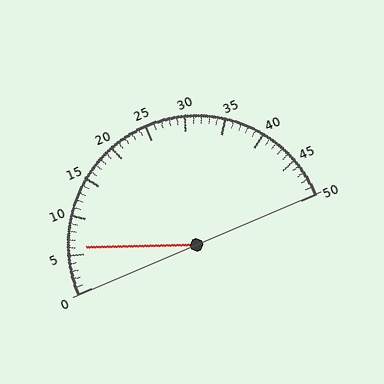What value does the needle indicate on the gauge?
The needle indicates approximately 6.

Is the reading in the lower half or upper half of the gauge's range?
The reading is in the lower half of the range (0 to 50).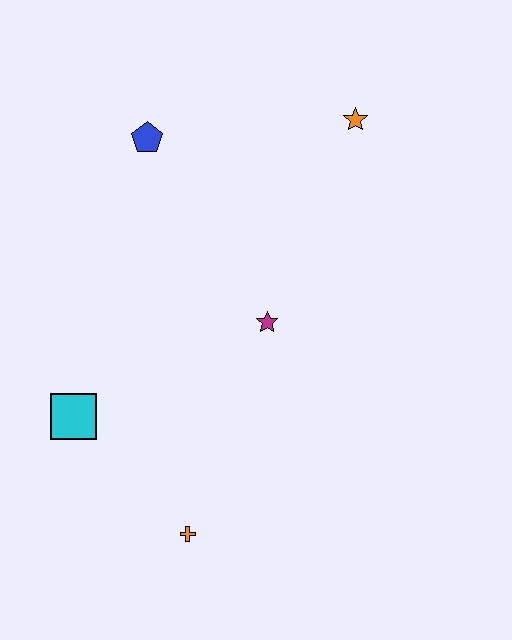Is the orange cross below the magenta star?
Yes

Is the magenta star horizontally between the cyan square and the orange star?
Yes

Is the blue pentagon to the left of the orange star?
Yes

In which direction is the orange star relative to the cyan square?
The orange star is above the cyan square.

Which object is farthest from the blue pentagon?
The orange cross is farthest from the blue pentagon.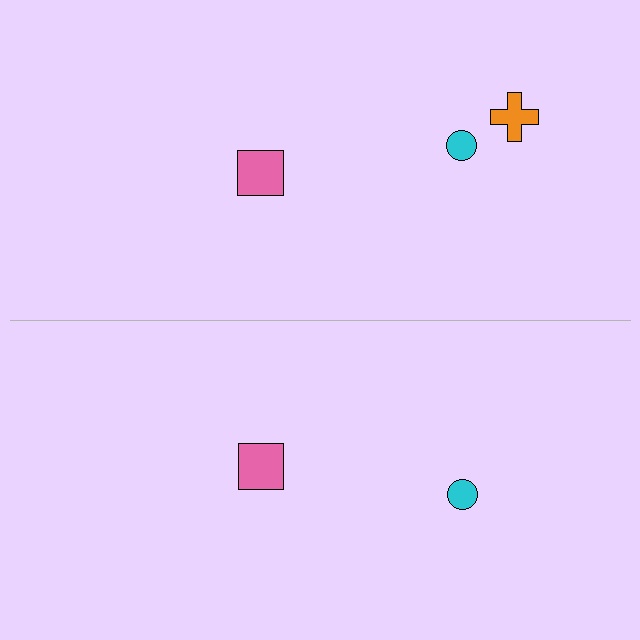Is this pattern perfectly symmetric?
No, the pattern is not perfectly symmetric. A orange cross is missing from the bottom side.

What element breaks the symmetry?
A orange cross is missing from the bottom side.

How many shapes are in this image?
There are 5 shapes in this image.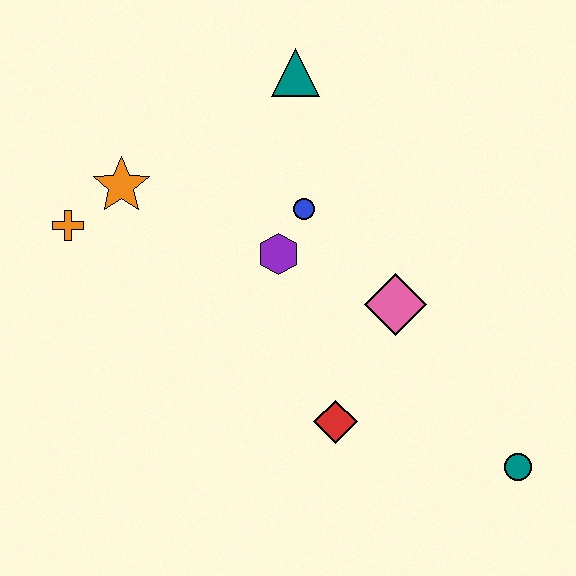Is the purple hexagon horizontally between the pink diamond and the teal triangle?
No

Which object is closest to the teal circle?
The red diamond is closest to the teal circle.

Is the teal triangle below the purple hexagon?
No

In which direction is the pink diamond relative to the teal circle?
The pink diamond is above the teal circle.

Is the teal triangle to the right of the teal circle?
No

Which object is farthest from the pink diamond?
The orange cross is farthest from the pink diamond.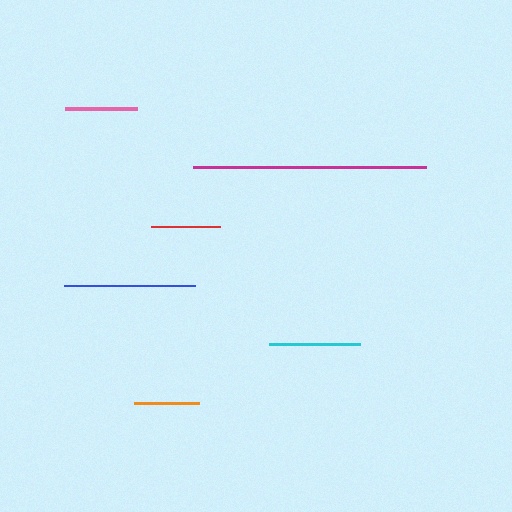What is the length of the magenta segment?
The magenta segment is approximately 232 pixels long.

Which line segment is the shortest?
The orange line is the shortest at approximately 65 pixels.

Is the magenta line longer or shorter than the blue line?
The magenta line is longer than the blue line.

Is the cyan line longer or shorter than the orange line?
The cyan line is longer than the orange line.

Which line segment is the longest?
The magenta line is the longest at approximately 232 pixels.